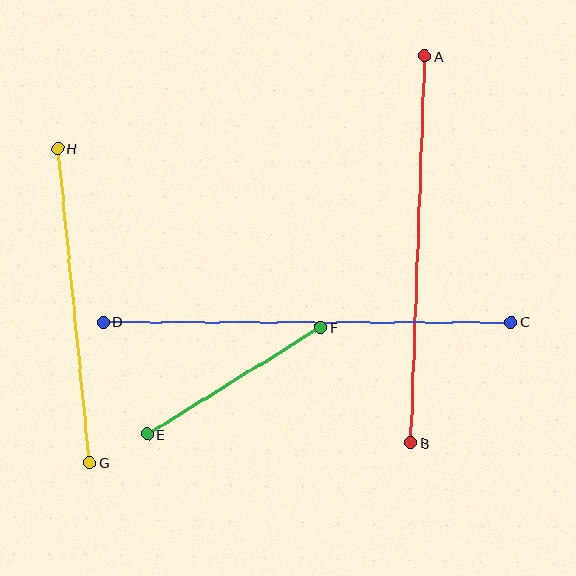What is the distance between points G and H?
The distance is approximately 316 pixels.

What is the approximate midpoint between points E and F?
The midpoint is at approximately (234, 381) pixels.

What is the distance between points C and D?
The distance is approximately 408 pixels.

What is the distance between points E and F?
The distance is approximately 204 pixels.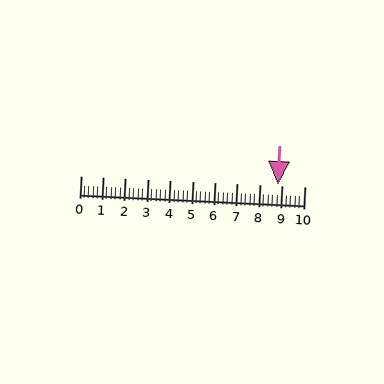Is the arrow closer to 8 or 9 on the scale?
The arrow is closer to 9.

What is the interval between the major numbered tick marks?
The major tick marks are spaced 1 units apart.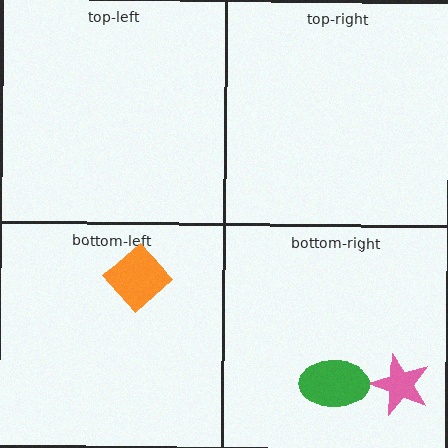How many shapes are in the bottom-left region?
1.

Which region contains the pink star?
The bottom-right region.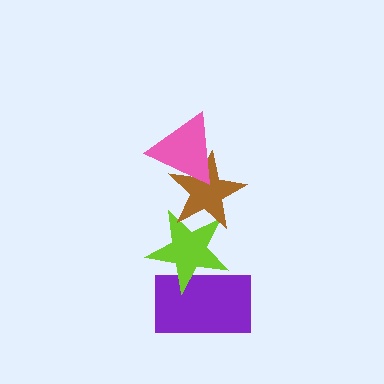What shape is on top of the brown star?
The pink triangle is on top of the brown star.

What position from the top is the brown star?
The brown star is 2nd from the top.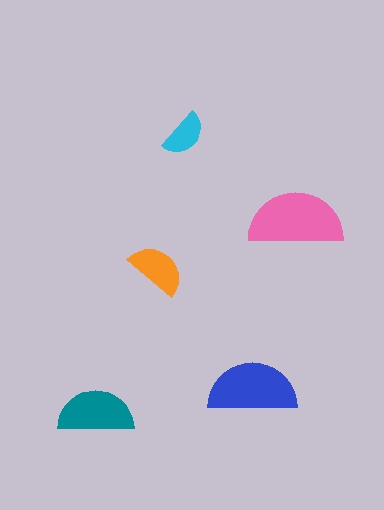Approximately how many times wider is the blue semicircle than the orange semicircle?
About 1.5 times wider.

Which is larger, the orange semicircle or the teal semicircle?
The teal one.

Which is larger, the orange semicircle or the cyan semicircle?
The orange one.